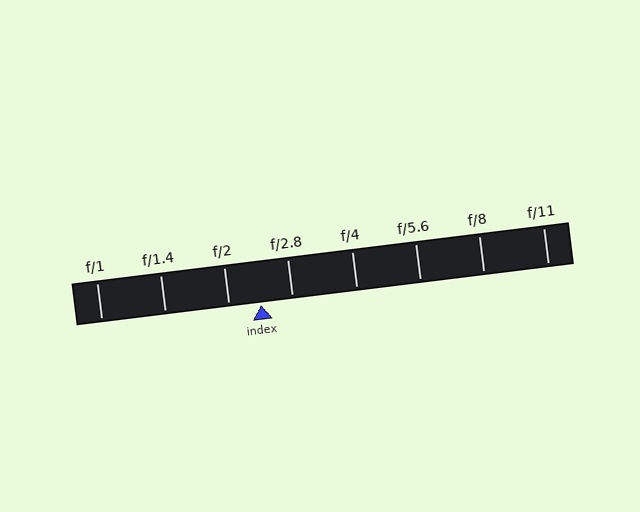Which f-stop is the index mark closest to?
The index mark is closest to f/2.8.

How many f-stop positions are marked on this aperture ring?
There are 8 f-stop positions marked.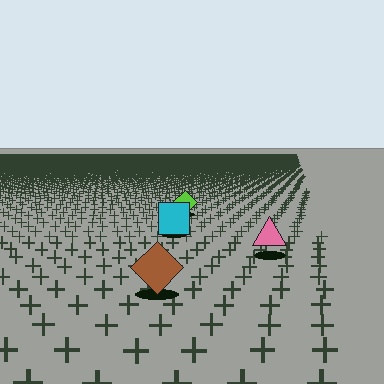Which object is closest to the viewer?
The brown diamond is closest. The texture marks near it are larger and more spread out.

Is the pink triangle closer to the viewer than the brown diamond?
No. The brown diamond is closer — you can tell from the texture gradient: the ground texture is coarser near it.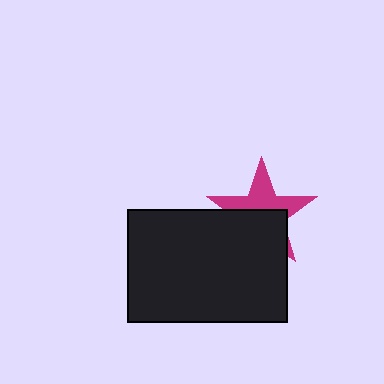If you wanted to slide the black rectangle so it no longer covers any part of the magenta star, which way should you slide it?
Slide it down — that is the most direct way to separate the two shapes.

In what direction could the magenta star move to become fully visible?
The magenta star could move up. That would shift it out from behind the black rectangle entirely.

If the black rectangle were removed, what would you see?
You would see the complete magenta star.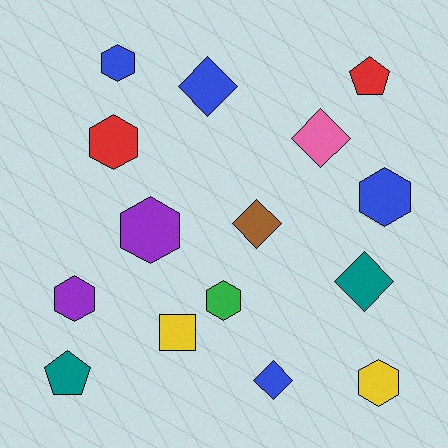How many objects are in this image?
There are 15 objects.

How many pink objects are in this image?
There is 1 pink object.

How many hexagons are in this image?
There are 7 hexagons.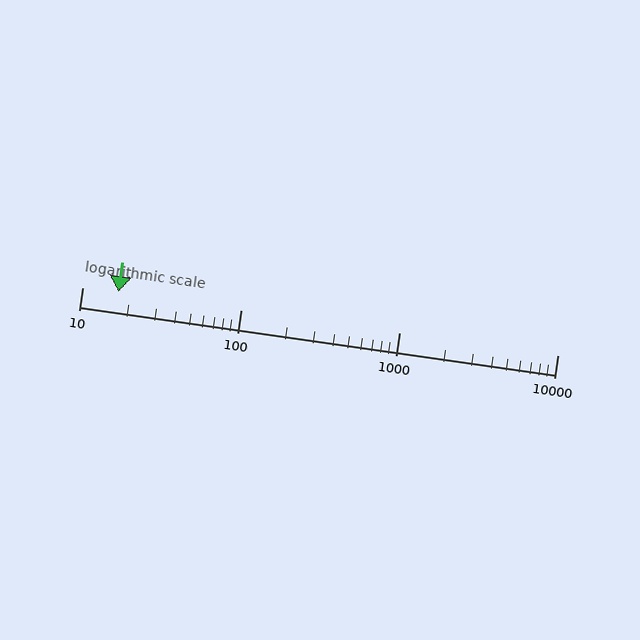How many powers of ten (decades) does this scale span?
The scale spans 3 decades, from 10 to 10000.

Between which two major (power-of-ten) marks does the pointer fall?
The pointer is between 10 and 100.